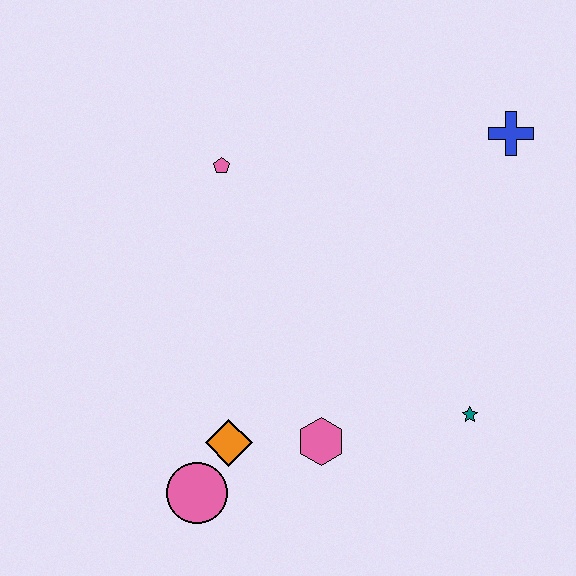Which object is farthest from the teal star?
The pink pentagon is farthest from the teal star.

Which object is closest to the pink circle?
The orange diamond is closest to the pink circle.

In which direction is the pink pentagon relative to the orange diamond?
The pink pentagon is above the orange diamond.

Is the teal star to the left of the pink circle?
No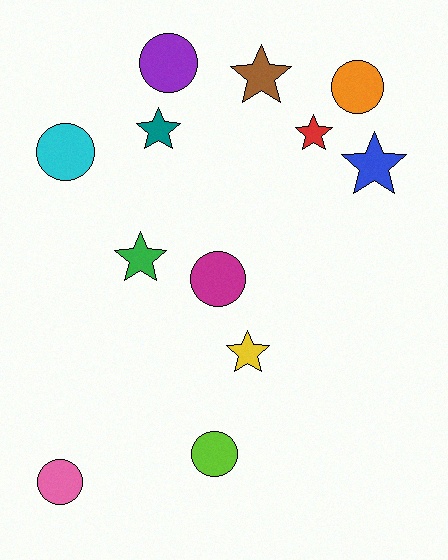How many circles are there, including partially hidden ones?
There are 6 circles.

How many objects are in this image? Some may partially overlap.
There are 12 objects.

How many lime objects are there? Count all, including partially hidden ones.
There is 1 lime object.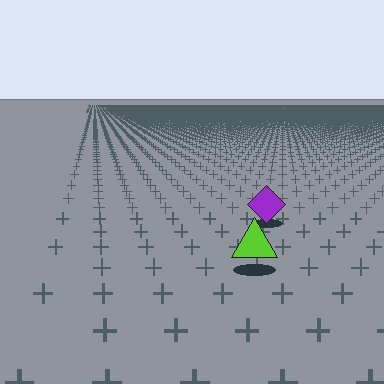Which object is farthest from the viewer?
The purple diamond is farthest from the viewer. It appears smaller and the ground texture around it is denser.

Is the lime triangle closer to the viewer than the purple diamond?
Yes. The lime triangle is closer — you can tell from the texture gradient: the ground texture is coarser near it.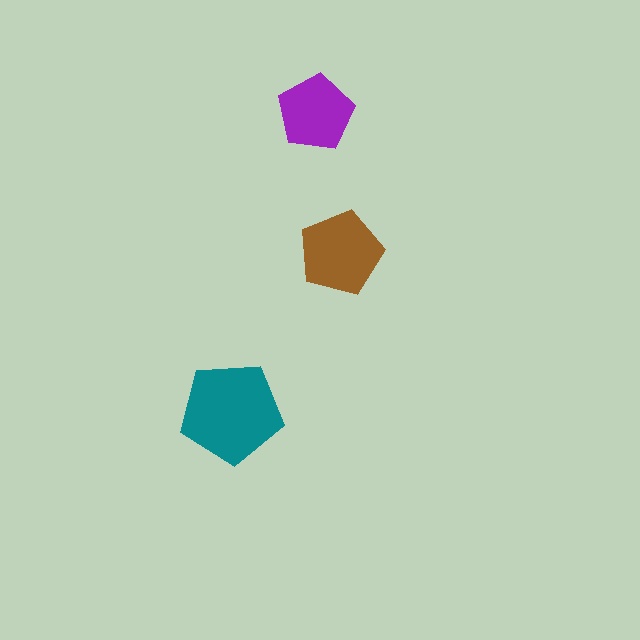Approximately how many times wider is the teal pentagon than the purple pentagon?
About 1.5 times wider.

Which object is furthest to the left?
The teal pentagon is leftmost.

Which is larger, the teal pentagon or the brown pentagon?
The teal one.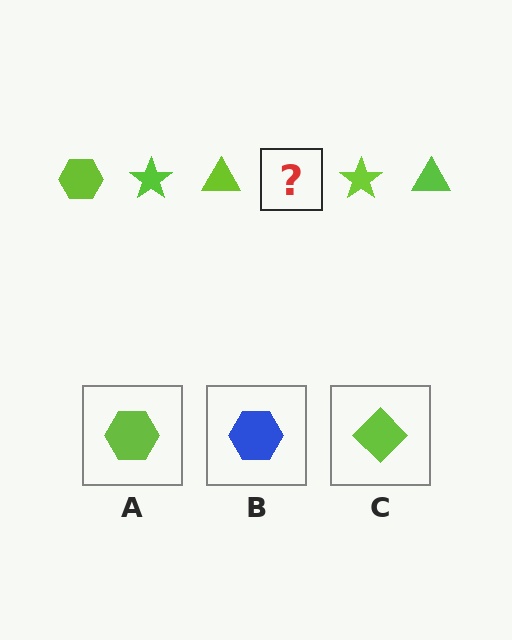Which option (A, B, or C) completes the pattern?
A.